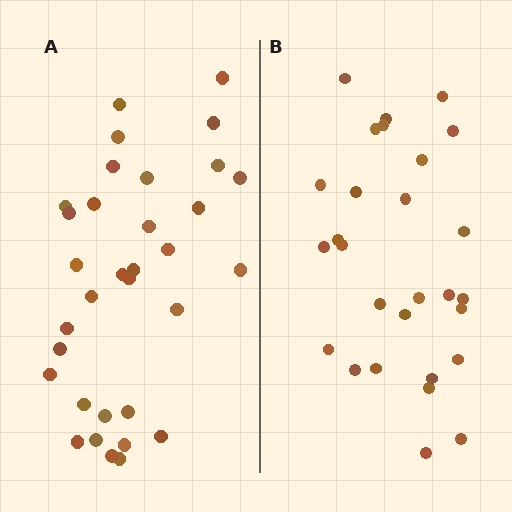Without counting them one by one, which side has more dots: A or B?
Region A (the left region) has more dots.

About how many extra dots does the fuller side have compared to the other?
Region A has about 5 more dots than region B.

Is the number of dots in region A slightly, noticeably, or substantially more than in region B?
Region A has only slightly more — the two regions are fairly close. The ratio is roughly 1.2 to 1.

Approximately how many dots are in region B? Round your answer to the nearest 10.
About 30 dots. (The exact count is 28, which rounds to 30.)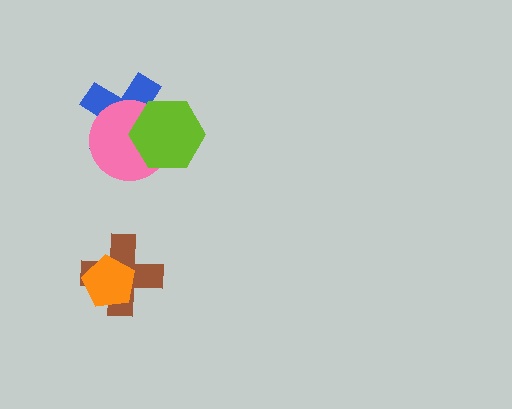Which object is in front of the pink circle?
The lime hexagon is in front of the pink circle.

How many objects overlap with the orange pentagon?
1 object overlaps with the orange pentagon.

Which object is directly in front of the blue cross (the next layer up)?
The pink circle is directly in front of the blue cross.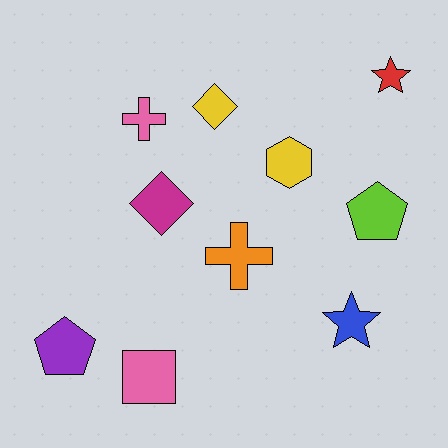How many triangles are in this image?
There are no triangles.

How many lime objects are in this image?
There is 1 lime object.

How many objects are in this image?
There are 10 objects.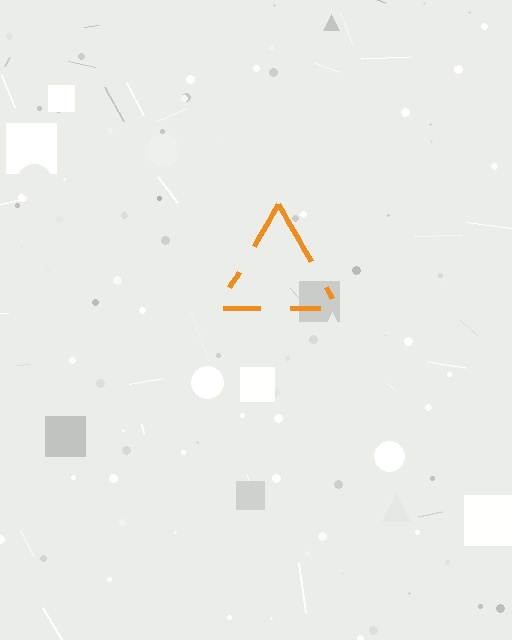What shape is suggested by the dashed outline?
The dashed outline suggests a triangle.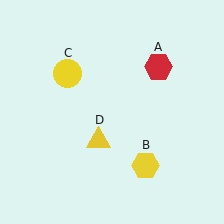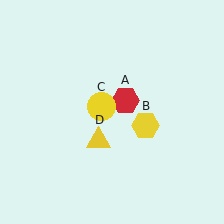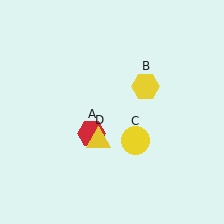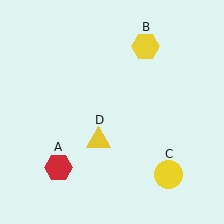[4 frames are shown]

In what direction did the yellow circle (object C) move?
The yellow circle (object C) moved down and to the right.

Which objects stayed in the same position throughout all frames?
Yellow triangle (object D) remained stationary.